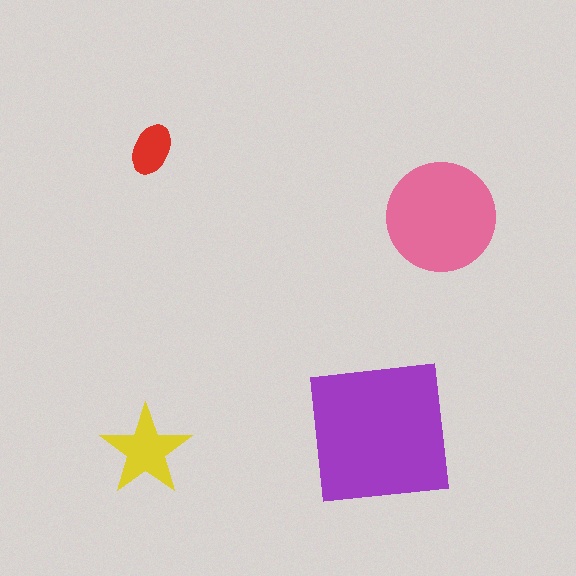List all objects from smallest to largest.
The red ellipse, the yellow star, the pink circle, the purple square.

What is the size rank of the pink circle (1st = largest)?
2nd.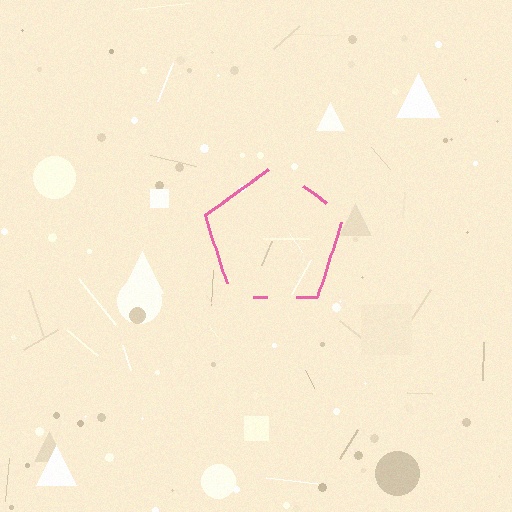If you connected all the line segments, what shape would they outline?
They would outline a pentagon.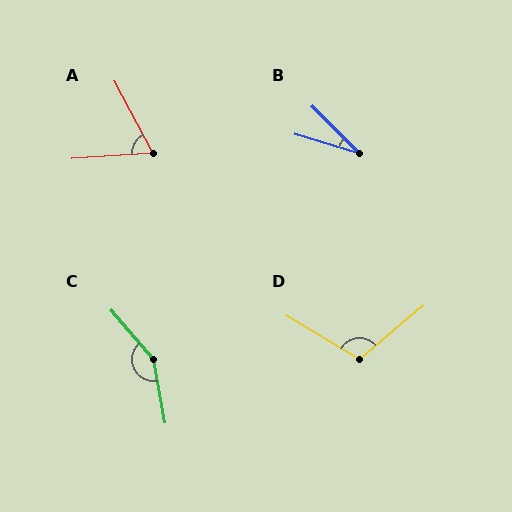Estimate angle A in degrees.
Approximately 66 degrees.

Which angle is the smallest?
B, at approximately 28 degrees.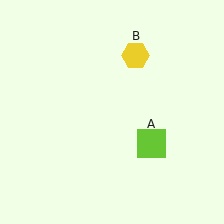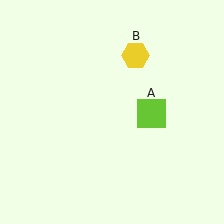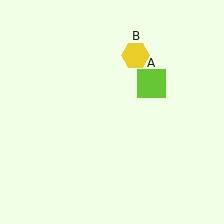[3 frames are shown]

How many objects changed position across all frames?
1 object changed position: lime square (object A).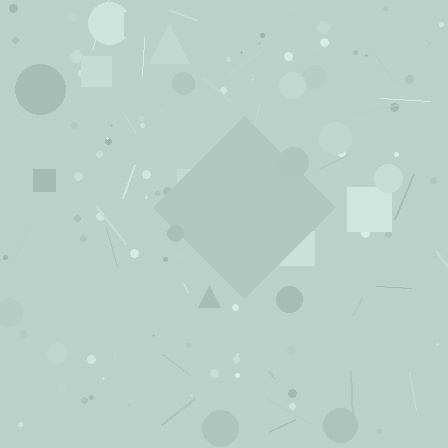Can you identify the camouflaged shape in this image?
The camouflaged shape is a diamond.